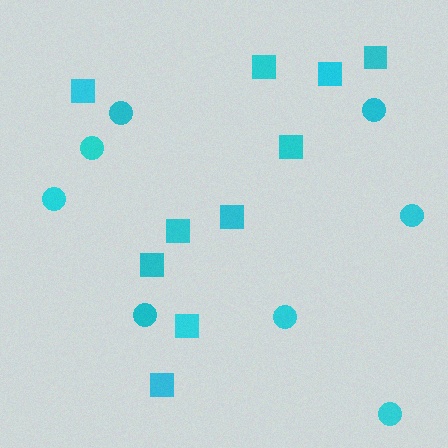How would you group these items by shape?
There are 2 groups: one group of circles (8) and one group of squares (10).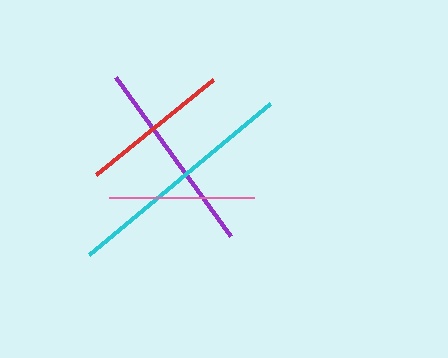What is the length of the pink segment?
The pink segment is approximately 145 pixels long.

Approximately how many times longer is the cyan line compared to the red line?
The cyan line is approximately 1.6 times the length of the red line.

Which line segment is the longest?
The cyan line is the longest at approximately 236 pixels.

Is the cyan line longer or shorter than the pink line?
The cyan line is longer than the pink line.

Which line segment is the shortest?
The pink line is the shortest at approximately 145 pixels.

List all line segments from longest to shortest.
From longest to shortest: cyan, purple, red, pink.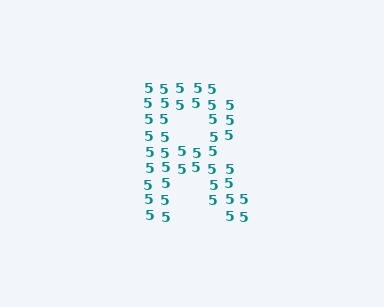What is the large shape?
The large shape is the letter R.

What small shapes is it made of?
It is made of small digit 5's.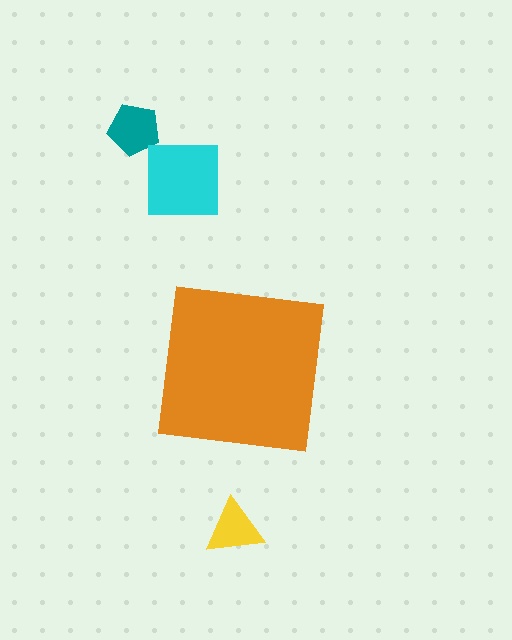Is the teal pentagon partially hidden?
No, the teal pentagon is fully visible.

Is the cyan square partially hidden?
No, the cyan square is fully visible.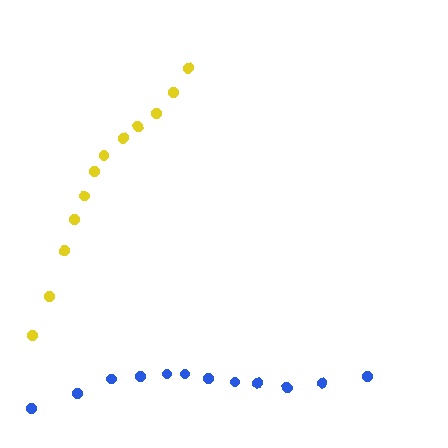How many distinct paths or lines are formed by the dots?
There are 2 distinct paths.